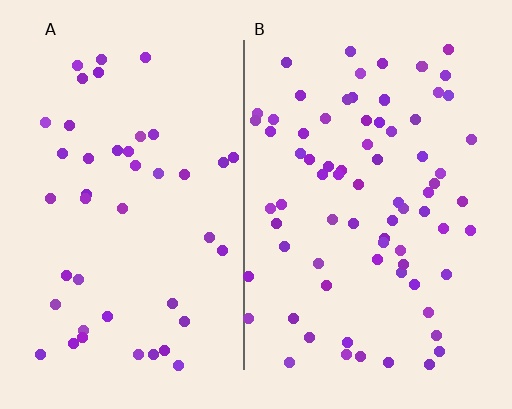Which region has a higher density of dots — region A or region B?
B (the right).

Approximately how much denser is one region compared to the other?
Approximately 1.8× — region B over region A.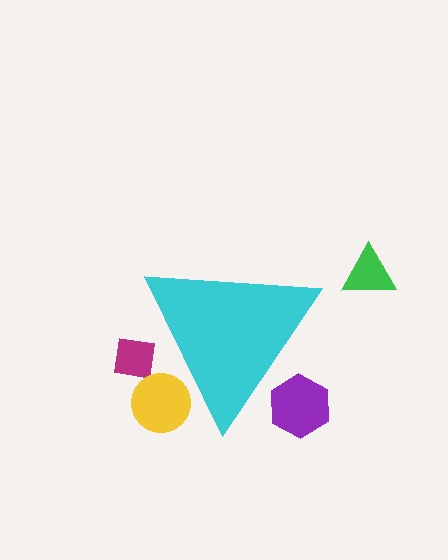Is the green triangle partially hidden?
No, the green triangle is fully visible.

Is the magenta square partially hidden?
Yes, the magenta square is partially hidden behind the cyan triangle.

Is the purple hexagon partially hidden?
Yes, the purple hexagon is partially hidden behind the cyan triangle.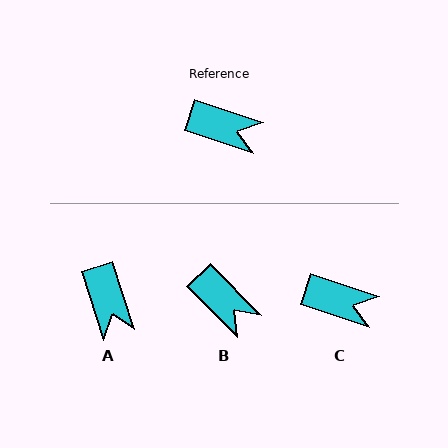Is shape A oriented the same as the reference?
No, it is off by about 53 degrees.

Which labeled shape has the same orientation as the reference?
C.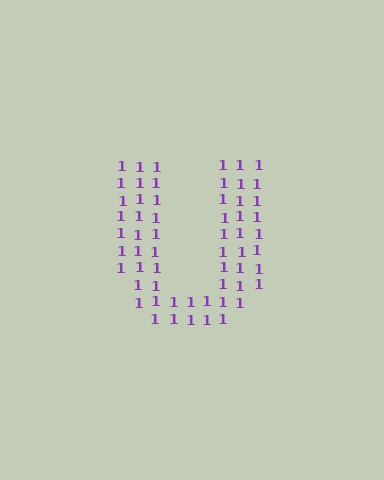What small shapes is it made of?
It is made of small digit 1's.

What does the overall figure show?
The overall figure shows the letter U.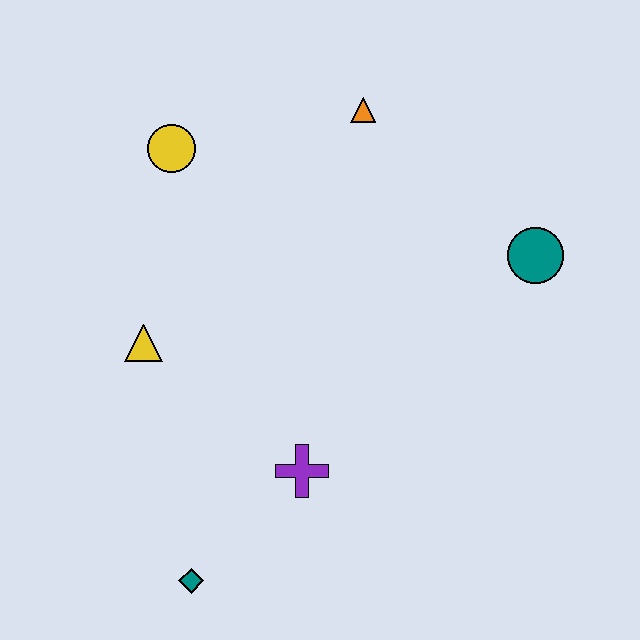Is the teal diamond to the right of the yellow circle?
Yes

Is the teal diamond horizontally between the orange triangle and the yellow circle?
Yes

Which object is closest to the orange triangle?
The yellow circle is closest to the orange triangle.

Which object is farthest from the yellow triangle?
The teal circle is farthest from the yellow triangle.